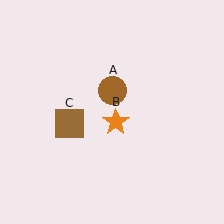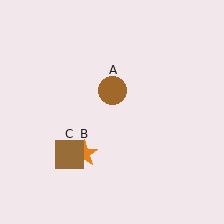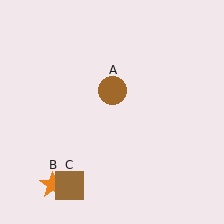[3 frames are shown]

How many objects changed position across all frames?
2 objects changed position: orange star (object B), brown square (object C).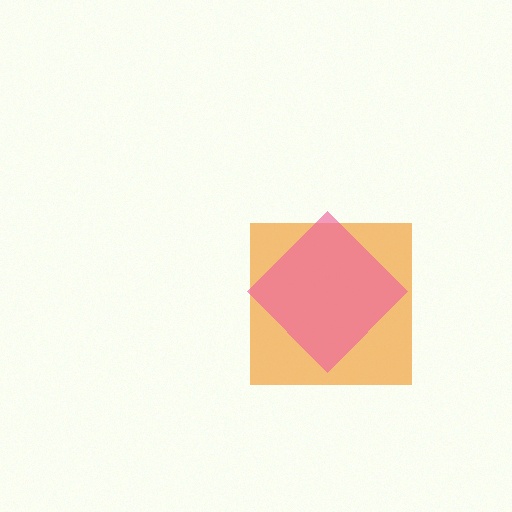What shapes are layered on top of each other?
The layered shapes are: an orange square, a pink diamond.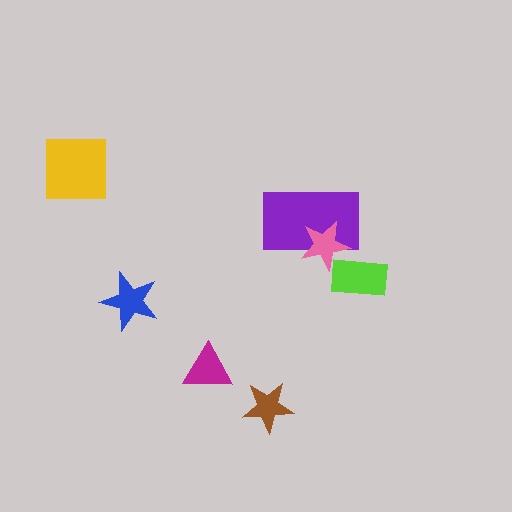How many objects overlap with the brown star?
0 objects overlap with the brown star.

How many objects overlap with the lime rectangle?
1 object overlaps with the lime rectangle.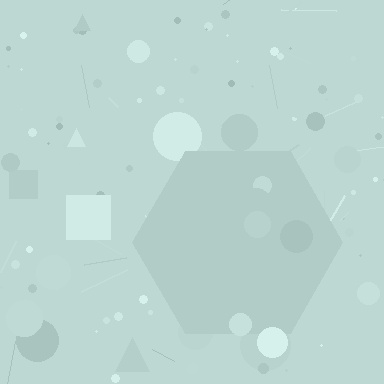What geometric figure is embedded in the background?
A hexagon is embedded in the background.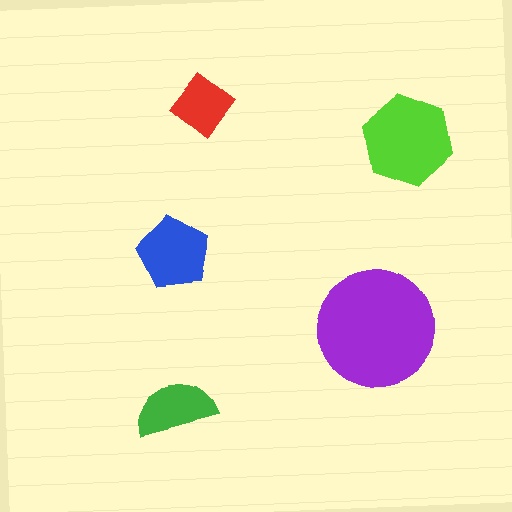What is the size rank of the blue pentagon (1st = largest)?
3rd.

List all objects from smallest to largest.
The red diamond, the green semicircle, the blue pentagon, the lime hexagon, the purple circle.